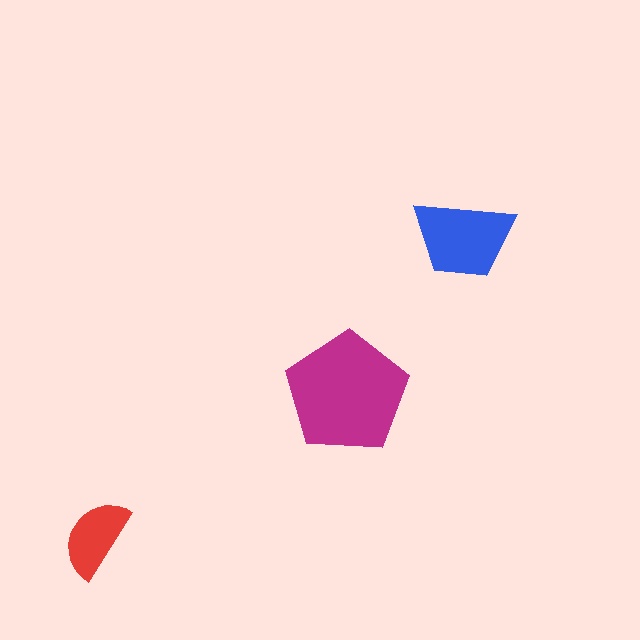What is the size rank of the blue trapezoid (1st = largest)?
2nd.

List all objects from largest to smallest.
The magenta pentagon, the blue trapezoid, the red semicircle.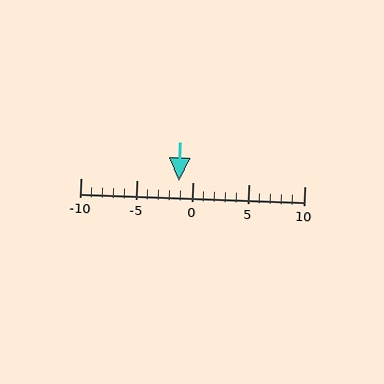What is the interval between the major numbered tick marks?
The major tick marks are spaced 5 units apart.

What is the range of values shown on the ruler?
The ruler shows values from -10 to 10.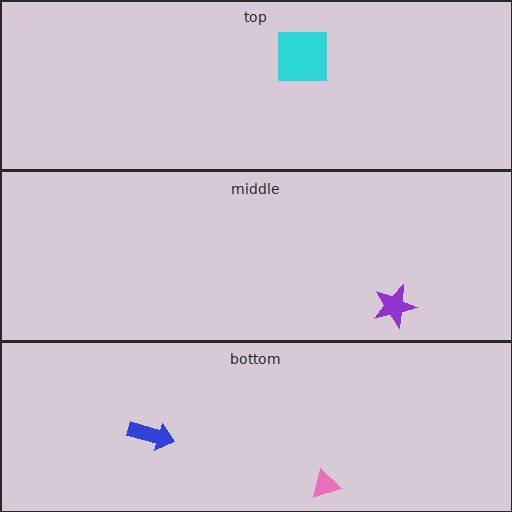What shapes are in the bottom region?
The pink triangle, the blue arrow.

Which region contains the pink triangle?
The bottom region.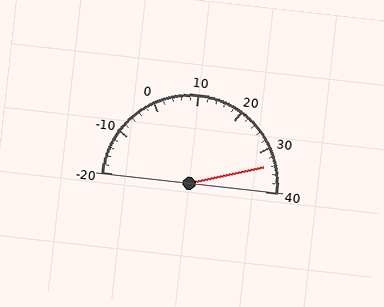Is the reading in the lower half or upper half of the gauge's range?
The reading is in the upper half of the range (-20 to 40).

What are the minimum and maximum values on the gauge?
The gauge ranges from -20 to 40.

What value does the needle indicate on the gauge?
The needle indicates approximately 34.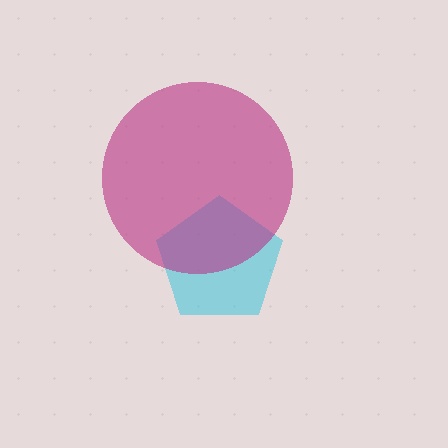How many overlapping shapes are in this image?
There are 2 overlapping shapes in the image.